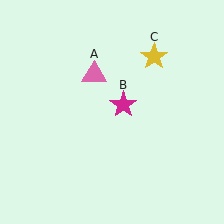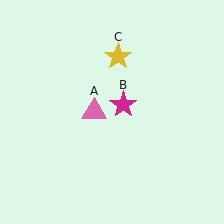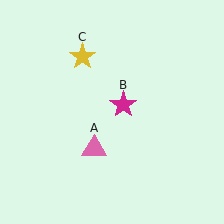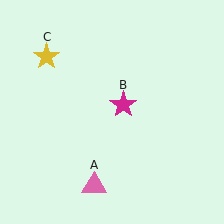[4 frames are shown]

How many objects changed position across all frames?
2 objects changed position: pink triangle (object A), yellow star (object C).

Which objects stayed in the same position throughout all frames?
Magenta star (object B) remained stationary.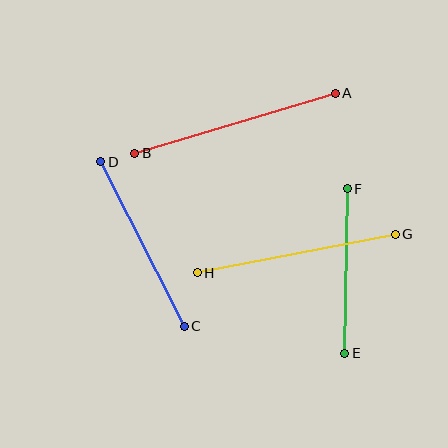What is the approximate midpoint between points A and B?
The midpoint is at approximately (235, 123) pixels.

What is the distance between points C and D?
The distance is approximately 184 pixels.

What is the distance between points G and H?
The distance is approximately 201 pixels.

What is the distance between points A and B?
The distance is approximately 210 pixels.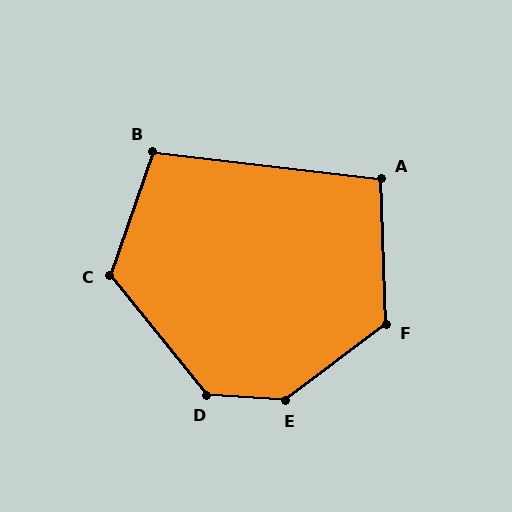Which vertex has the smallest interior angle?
A, at approximately 99 degrees.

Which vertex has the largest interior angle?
E, at approximately 139 degrees.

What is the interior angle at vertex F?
Approximately 125 degrees (obtuse).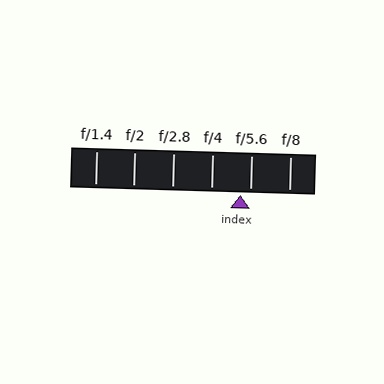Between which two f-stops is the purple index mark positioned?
The index mark is between f/4 and f/5.6.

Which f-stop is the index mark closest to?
The index mark is closest to f/5.6.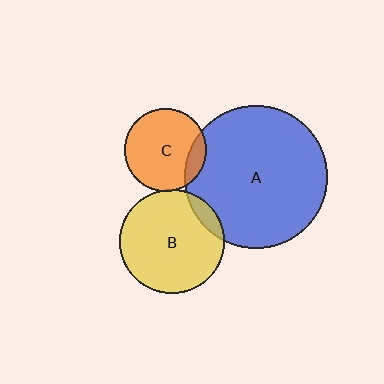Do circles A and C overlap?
Yes.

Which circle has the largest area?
Circle A (blue).